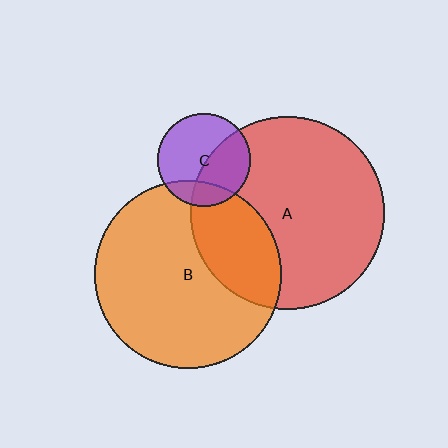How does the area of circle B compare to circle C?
Approximately 4.1 times.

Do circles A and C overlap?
Yes.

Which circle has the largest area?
Circle A (red).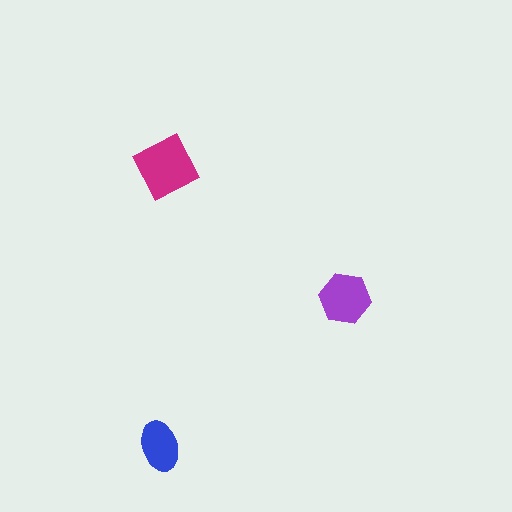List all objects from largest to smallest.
The magenta diamond, the purple hexagon, the blue ellipse.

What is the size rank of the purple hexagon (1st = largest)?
2nd.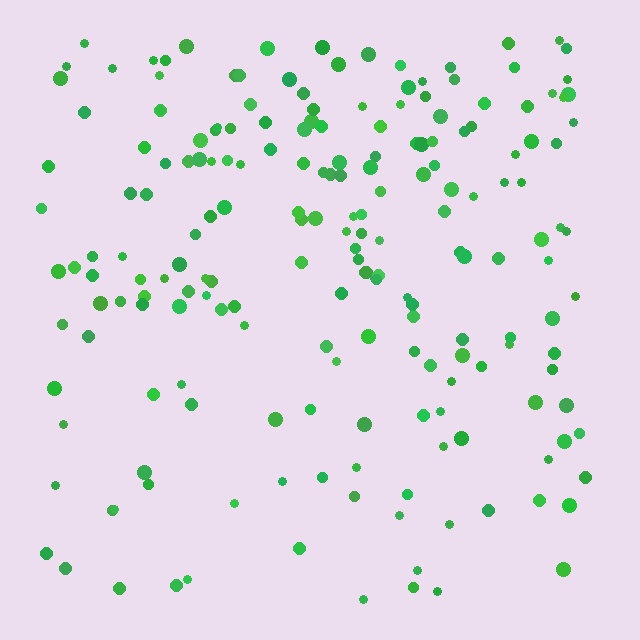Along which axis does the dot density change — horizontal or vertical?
Vertical.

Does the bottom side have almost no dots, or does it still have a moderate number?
Still a moderate number, just noticeably fewer than the top.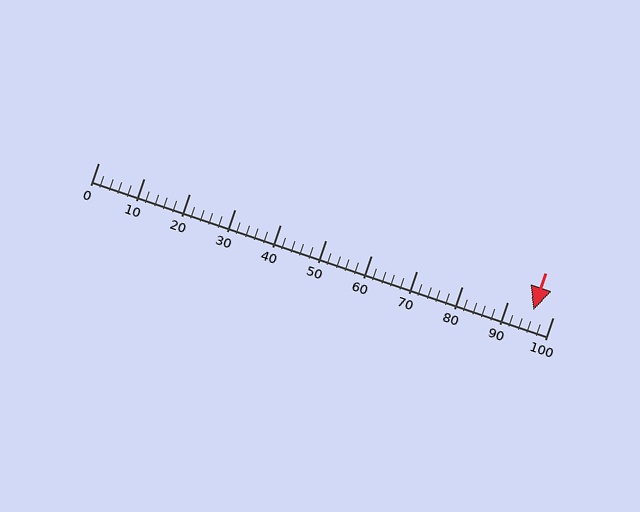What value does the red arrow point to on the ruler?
The red arrow points to approximately 96.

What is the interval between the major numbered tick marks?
The major tick marks are spaced 10 units apart.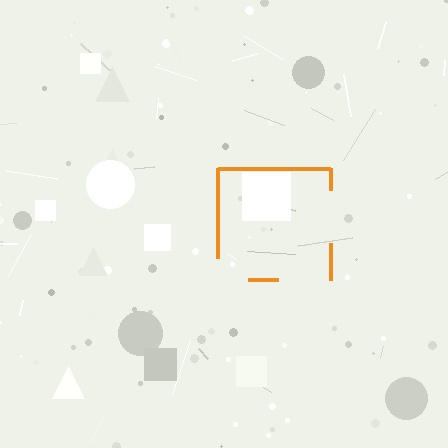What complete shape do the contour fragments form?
The contour fragments form a square.